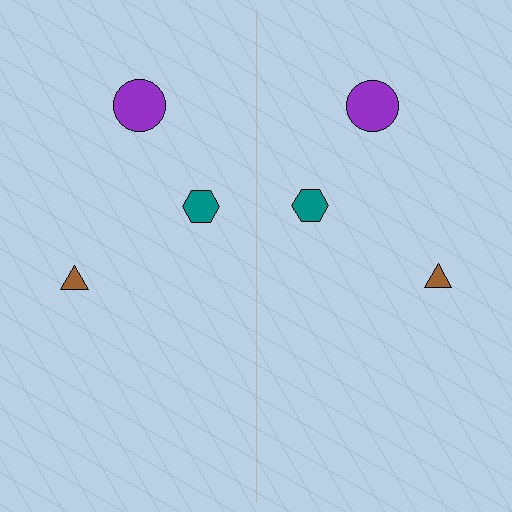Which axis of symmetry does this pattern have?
The pattern has a vertical axis of symmetry running through the center of the image.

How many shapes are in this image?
There are 6 shapes in this image.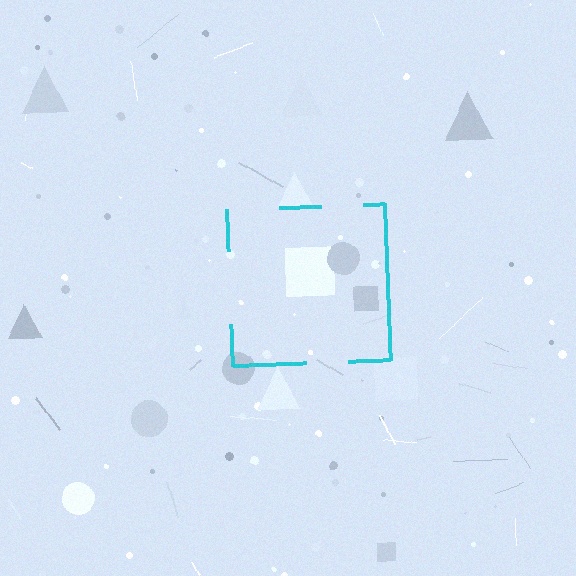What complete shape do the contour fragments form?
The contour fragments form a square.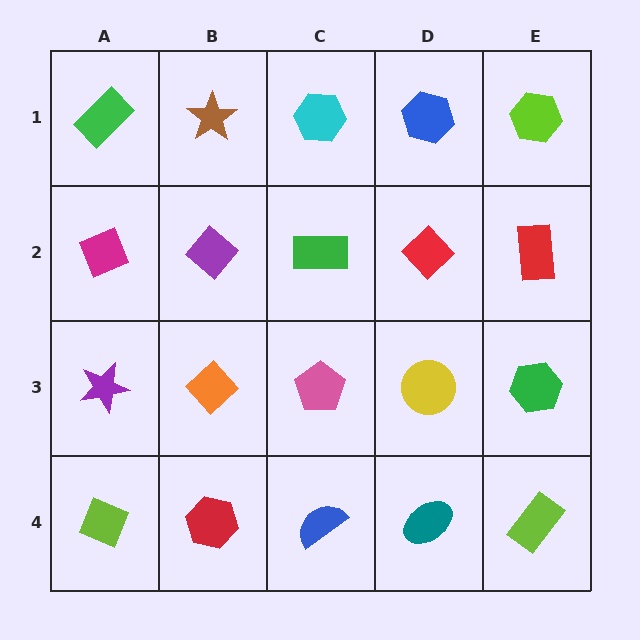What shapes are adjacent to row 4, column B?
An orange diamond (row 3, column B), a lime diamond (row 4, column A), a blue semicircle (row 4, column C).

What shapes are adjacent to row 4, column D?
A yellow circle (row 3, column D), a blue semicircle (row 4, column C), a lime rectangle (row 4, column E).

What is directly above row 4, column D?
A yellow circle.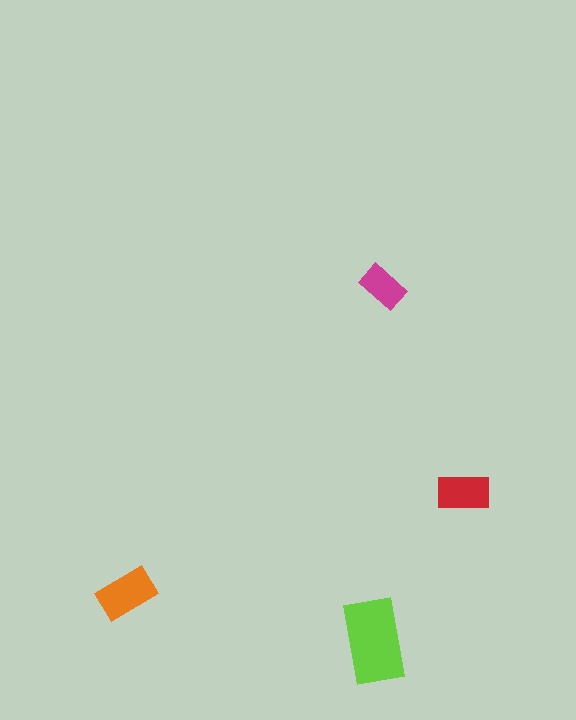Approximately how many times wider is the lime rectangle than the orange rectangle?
About 1.5 times wider.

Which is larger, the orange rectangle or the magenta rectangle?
The orange one.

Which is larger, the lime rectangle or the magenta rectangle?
The lime one.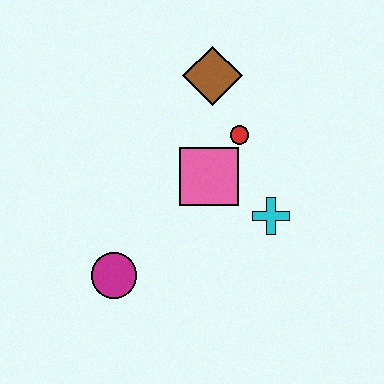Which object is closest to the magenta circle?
The pink square is closest to the magenta circle.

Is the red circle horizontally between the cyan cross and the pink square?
Yes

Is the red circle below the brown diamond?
Yes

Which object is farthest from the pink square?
The magenta circle is farthest from the pink square.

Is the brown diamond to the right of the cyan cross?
No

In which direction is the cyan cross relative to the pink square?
The cyan cross is to the right of the pink square.